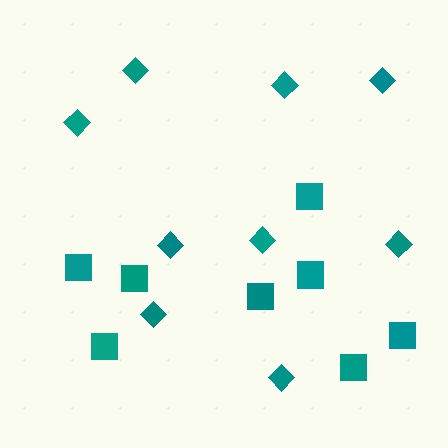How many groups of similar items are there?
There are 2 groups: one group of diamonds (9) and one group of squares (8).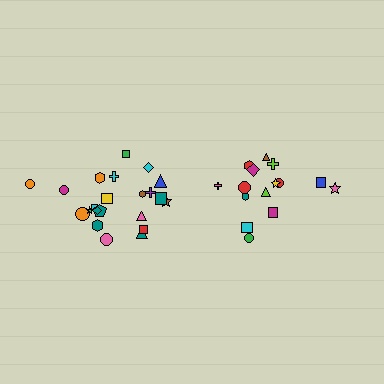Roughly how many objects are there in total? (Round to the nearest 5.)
Roughly 35 objects in total.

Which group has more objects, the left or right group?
The left group.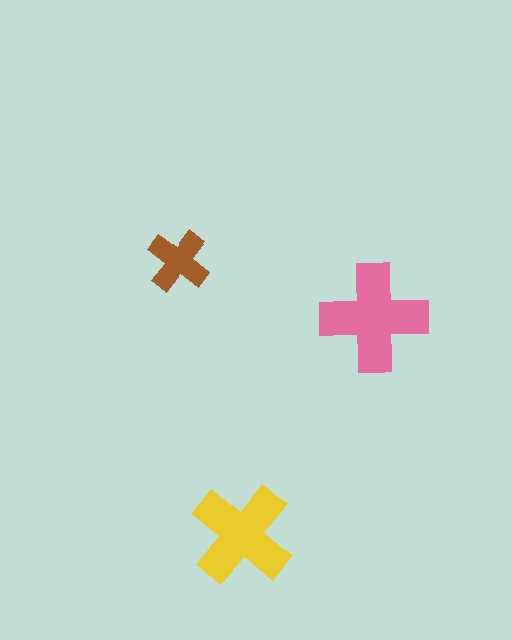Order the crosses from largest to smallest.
the pink one, the yellow one, the brown one.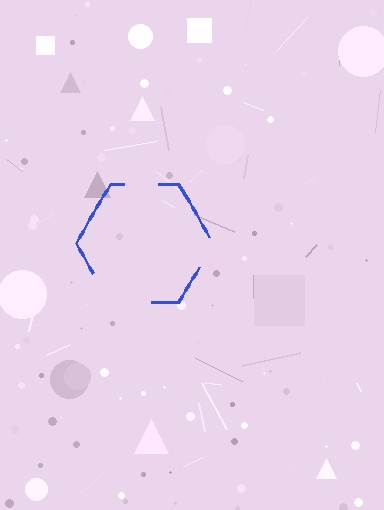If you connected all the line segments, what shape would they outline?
They would outline a hexagon.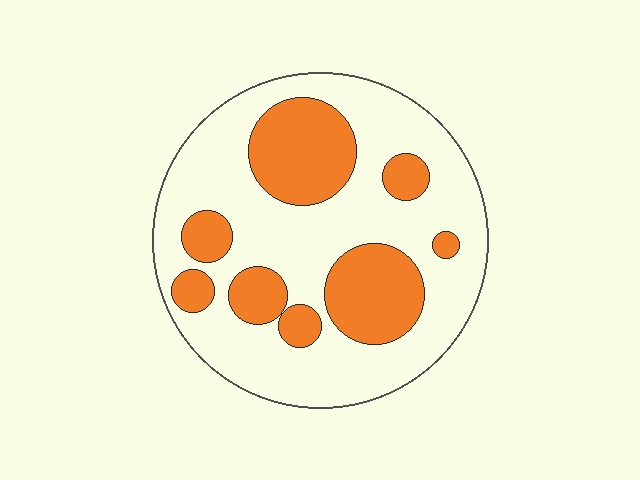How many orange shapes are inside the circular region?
8.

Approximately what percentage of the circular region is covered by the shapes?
Approximately 30%.